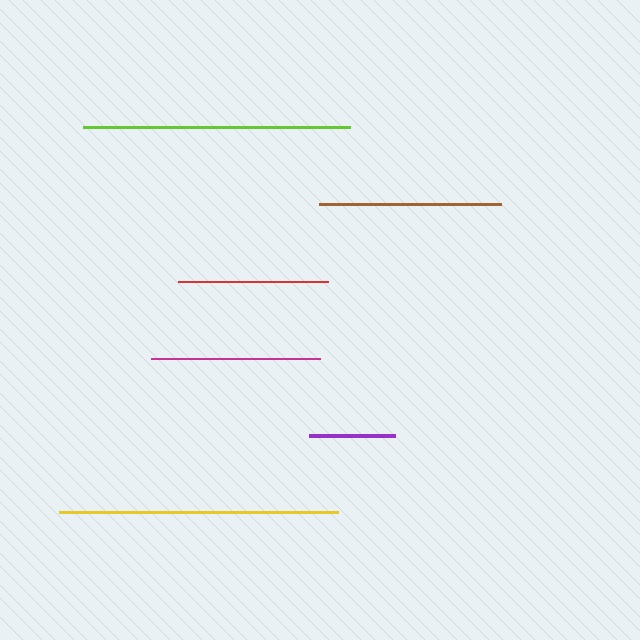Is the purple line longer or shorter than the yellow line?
The yellow line is longer than the purple line.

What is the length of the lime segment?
The lime segment is approximately 267 pixels long.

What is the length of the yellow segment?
The yellow segment is approximately 279 pixels long.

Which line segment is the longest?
The yellow line is the longest at approximately 279 pixels.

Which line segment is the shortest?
The purple line is the shortest at approximately 86 pixels.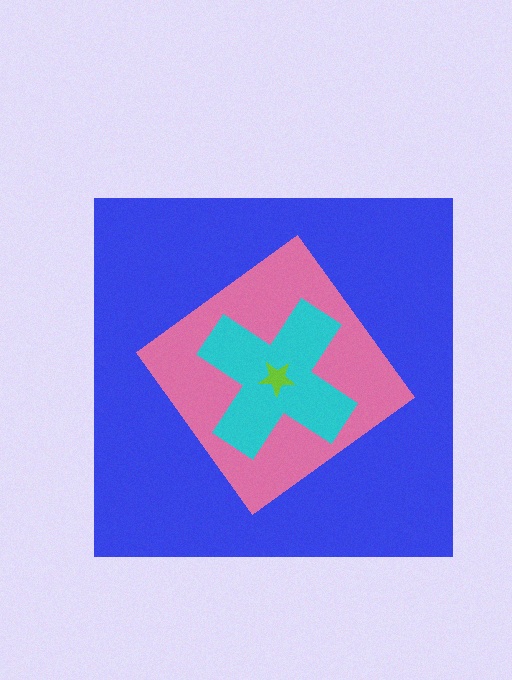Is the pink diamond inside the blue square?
Yes.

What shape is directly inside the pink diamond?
The cyan cross.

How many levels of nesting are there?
4.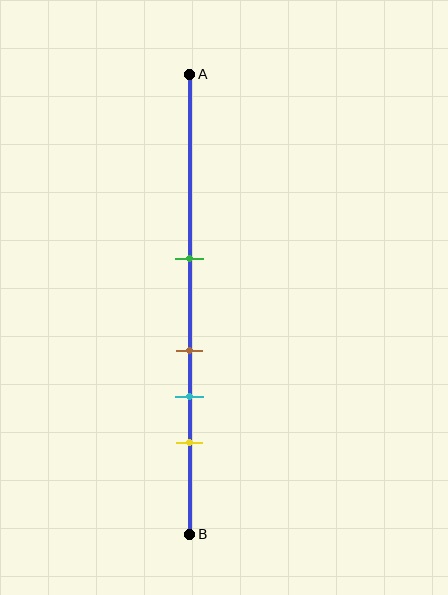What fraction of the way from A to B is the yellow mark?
The yellow mark is approximately 80% (0.8) of the way from A to B.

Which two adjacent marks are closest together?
The brown and cyan marks are the closest adjacent pair.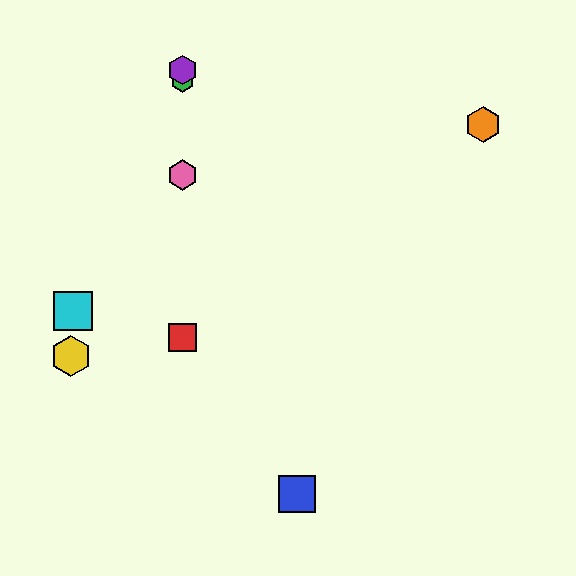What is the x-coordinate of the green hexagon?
The green hexagon is at x≈182.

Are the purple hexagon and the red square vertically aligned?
Yes, both are at x≈182.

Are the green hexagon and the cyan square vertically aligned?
No, the green hexagon is at x≈182 and the cyan square is at x≈73.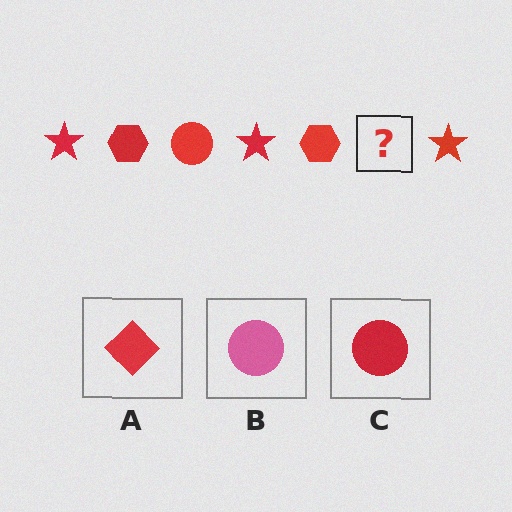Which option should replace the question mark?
Option C.